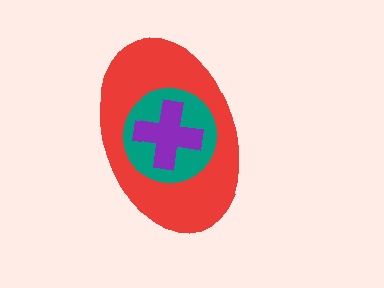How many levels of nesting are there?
3.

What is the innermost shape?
The purple cross.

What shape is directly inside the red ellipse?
The teal circle.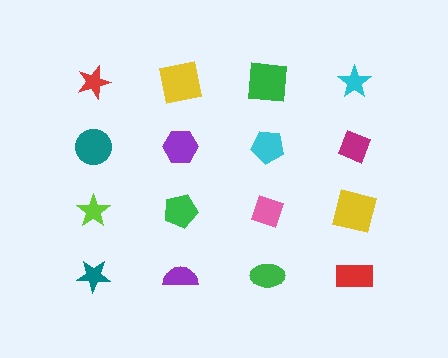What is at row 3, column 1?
A lime star.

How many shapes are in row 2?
4 shapes.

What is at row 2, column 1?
A teal circle.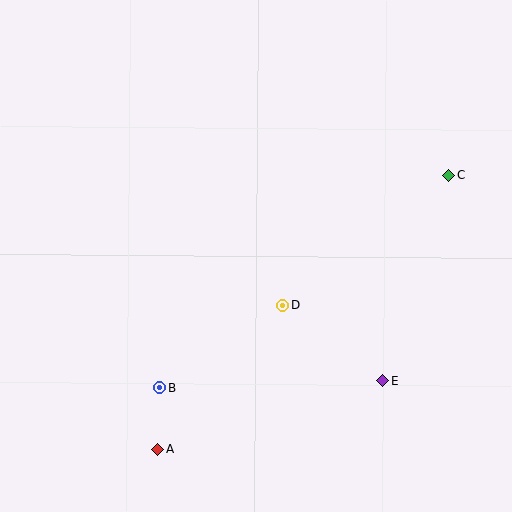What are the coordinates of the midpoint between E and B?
The midpoint between E and B is at (271, 384).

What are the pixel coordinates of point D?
Point D is at (282, 306).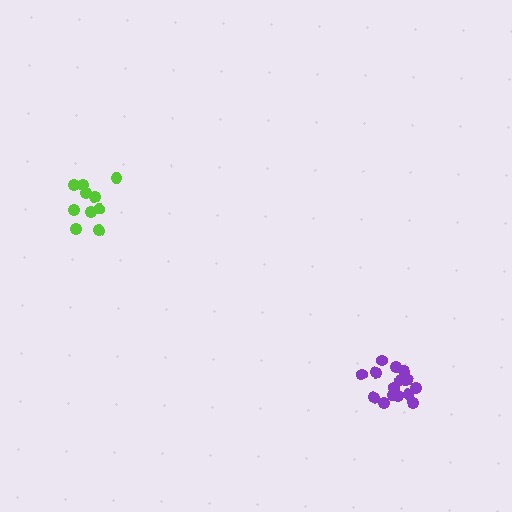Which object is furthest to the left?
The lime cluster is leftmost.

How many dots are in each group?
Group 1: 10 dots, Group 2: 16 dots (26 total).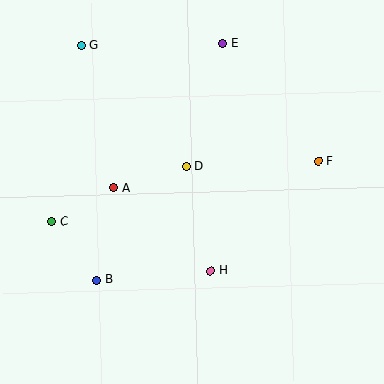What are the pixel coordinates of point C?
Point C is at (51, 222).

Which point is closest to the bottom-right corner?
Point H is closest to the bottom-right corner.